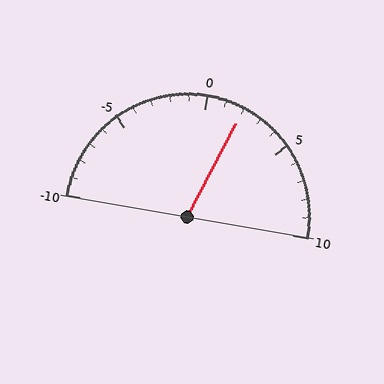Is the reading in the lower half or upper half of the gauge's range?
The reading is in the upper half of the range (-10 to 10).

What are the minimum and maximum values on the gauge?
The gauge ranges from -10 to 10.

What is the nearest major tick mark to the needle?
The nearest major tick mark is 0.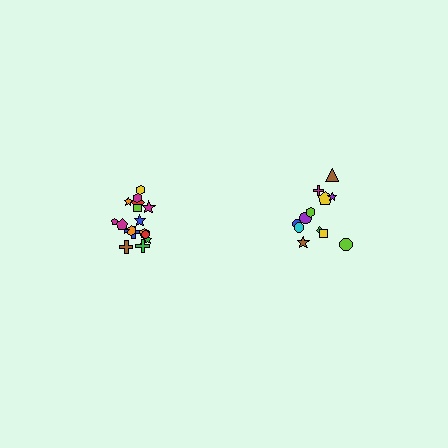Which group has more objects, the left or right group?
The left group.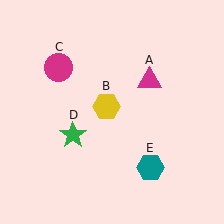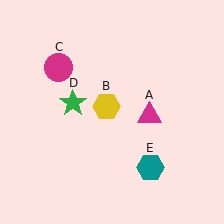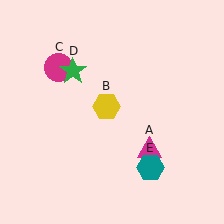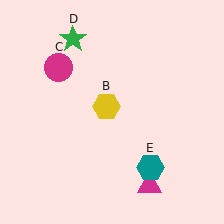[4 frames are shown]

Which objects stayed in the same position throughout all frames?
Yellow hexagon (object B) and magenta circle (object C) and teal hexagon (object E) remained stationary.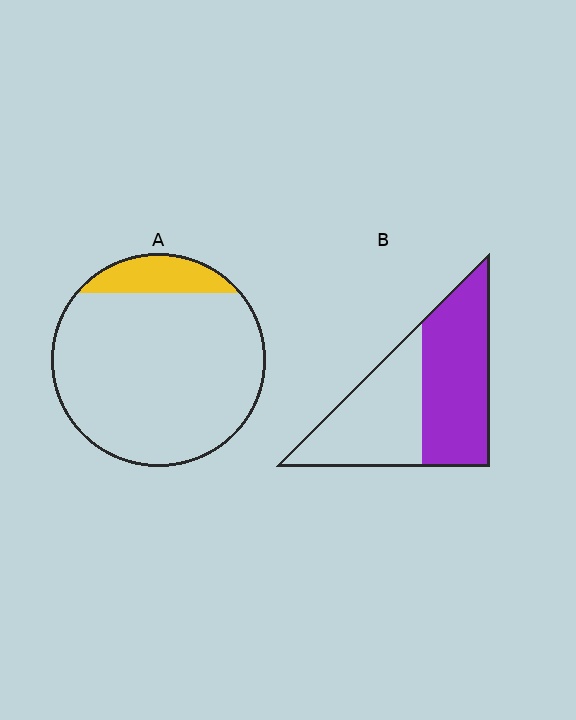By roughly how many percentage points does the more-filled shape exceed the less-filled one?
By roughly 40 percentage points (B over A).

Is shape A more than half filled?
No.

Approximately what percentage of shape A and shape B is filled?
A is approximately 15% and B is approximately 55%.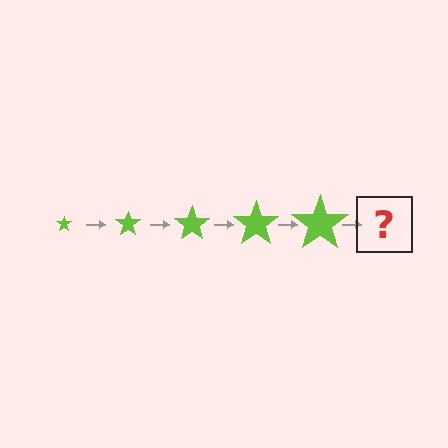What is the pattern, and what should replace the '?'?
The pattern is that the star gets progressively larger each step. The '?' should be a lime star, larger than the previous one.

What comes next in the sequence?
The next element should be a lime star, larger than the previous one.